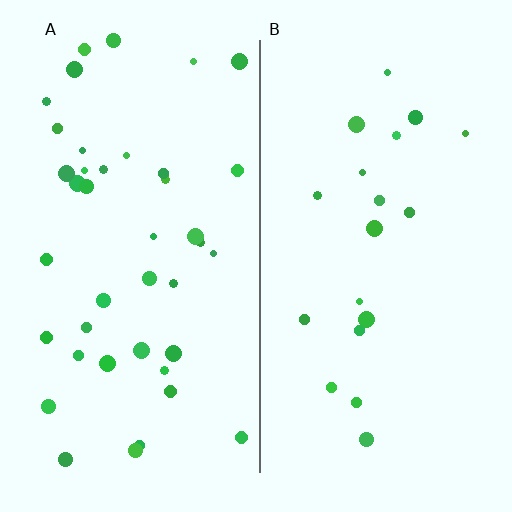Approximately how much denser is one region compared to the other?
Approximately 2.2× — region A over region B.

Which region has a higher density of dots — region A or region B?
A (the left).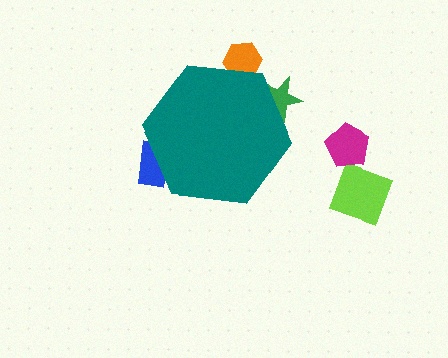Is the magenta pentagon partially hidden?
No, the magenta pentagon is fully visible.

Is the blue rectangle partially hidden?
Yes, the blue rectangle is partially hidden behind the teal hexagon.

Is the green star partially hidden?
Yes, the green star is partially hidden behind the teal hexagon.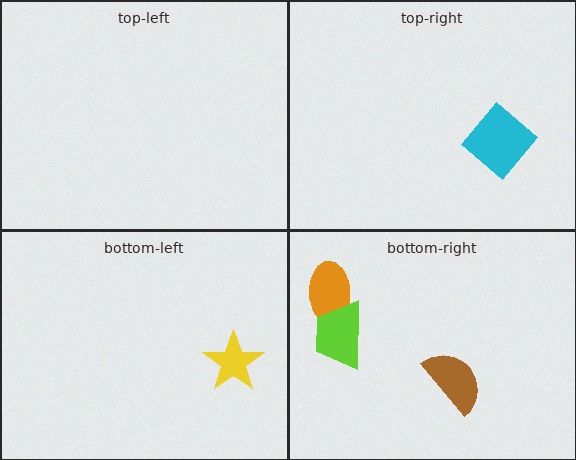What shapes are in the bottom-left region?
The yellow star.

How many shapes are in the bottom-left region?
1.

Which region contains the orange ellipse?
The bottom-right region.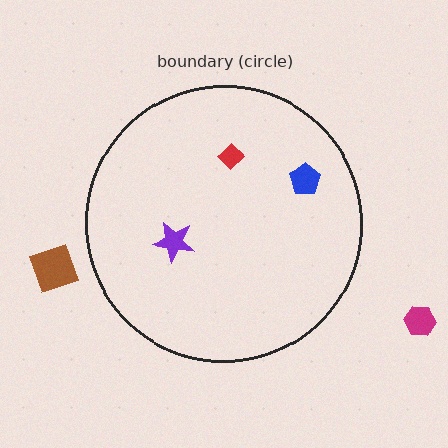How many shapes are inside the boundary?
3 inside, 2 outside.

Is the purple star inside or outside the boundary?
Inside.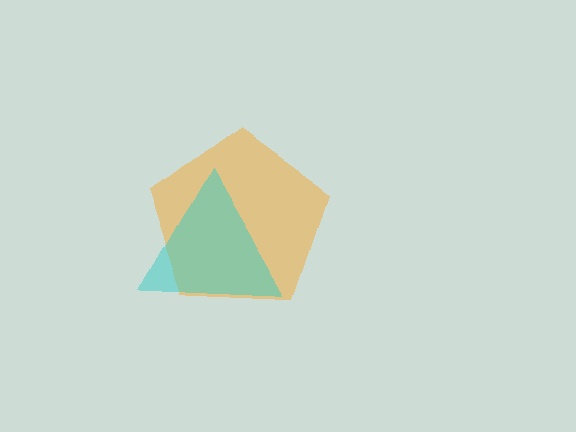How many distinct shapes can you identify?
There are 2 distinct shapes: an orange pentagon, a cyan triangle.